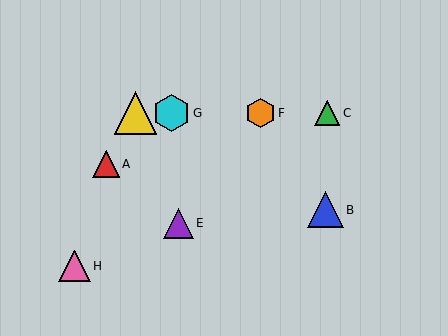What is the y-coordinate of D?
Object D is at y≈113.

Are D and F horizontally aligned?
Yes, both are at y≈113.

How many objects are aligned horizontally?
4 objects (C, D, F, G) are aligned horizontally.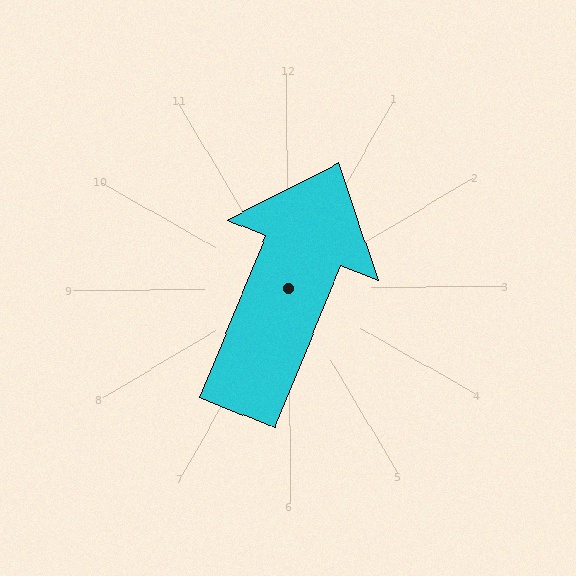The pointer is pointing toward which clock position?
Roughly 1 o'clock.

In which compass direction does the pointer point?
Northeast.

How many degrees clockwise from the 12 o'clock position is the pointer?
Approximately 23 degrees.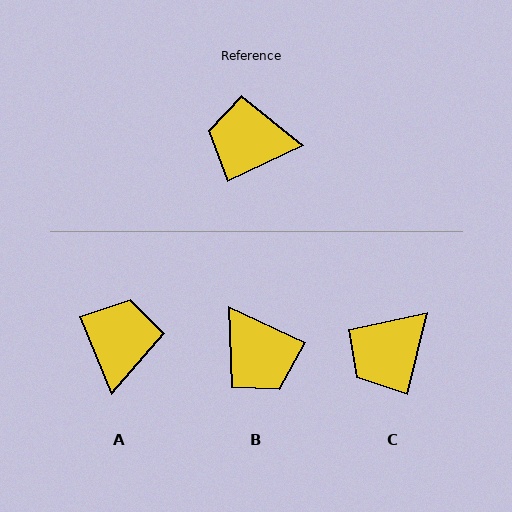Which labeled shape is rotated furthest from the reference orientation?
B, about 130 degrees away.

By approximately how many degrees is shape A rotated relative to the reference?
Approximately 92 degrees clockwise.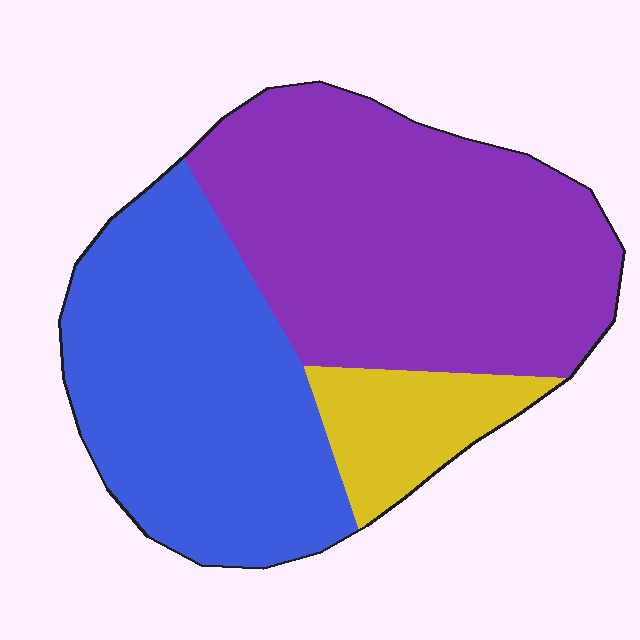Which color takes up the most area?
Purple, at roughly 50%.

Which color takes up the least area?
Yellow, at roughly 10%.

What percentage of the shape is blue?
Blue covers 40% of the shape.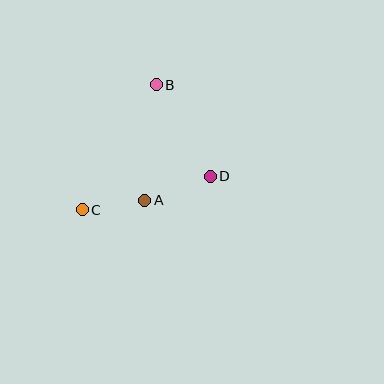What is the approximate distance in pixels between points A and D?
The distance between A and D is approximately 70 pixels.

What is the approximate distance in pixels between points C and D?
The distance between C and D is approximately 133 pixels.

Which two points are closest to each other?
Points A and C are closest to each other.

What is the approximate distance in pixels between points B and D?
The distance between B and D is approximately 106 pixels.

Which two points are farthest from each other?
Points B and C are farthest from each other.